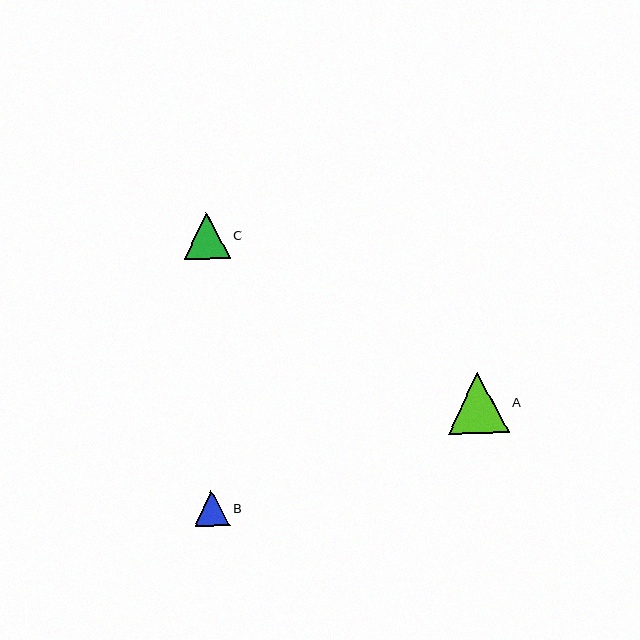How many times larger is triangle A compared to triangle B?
Triangle A is approximately 1.7 times the size of triangle B.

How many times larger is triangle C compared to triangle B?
Triangle C is approximately 1.3 times the size of triangle B.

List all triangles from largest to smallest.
From largest to smallest: A, C, B.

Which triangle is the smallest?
Triangle B is the smallest with a size of approximately 36 pixels.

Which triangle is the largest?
Triangle A is the largest with a size of approximately 61 pixels.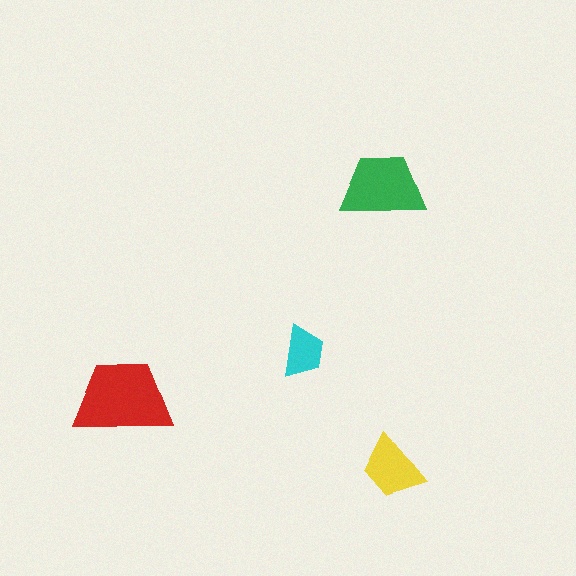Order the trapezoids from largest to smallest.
the red one, the green one, the yellow one, the cyan one.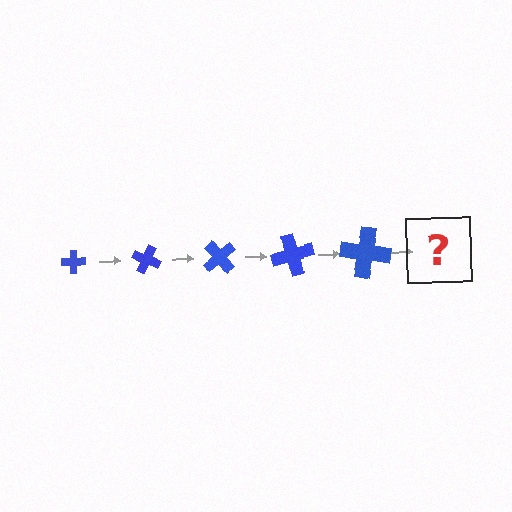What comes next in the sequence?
The next element should be a cross, larger than the previous one and rotated 125 degrees from the start.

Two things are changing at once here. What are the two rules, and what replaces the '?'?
The two rules are that the cross grows larger each step and it rotates 25 degrees each step. The '?' should be a cross, larger than the previous one and rotated 125 degrees from the start.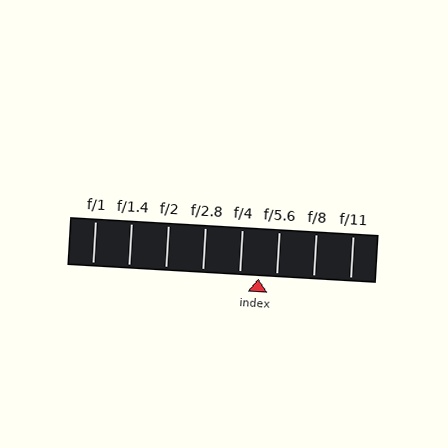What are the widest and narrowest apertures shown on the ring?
The widest aperture shown is f/1 and the narrowest is f/11.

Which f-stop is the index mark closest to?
The index mark is closest to f/5.6.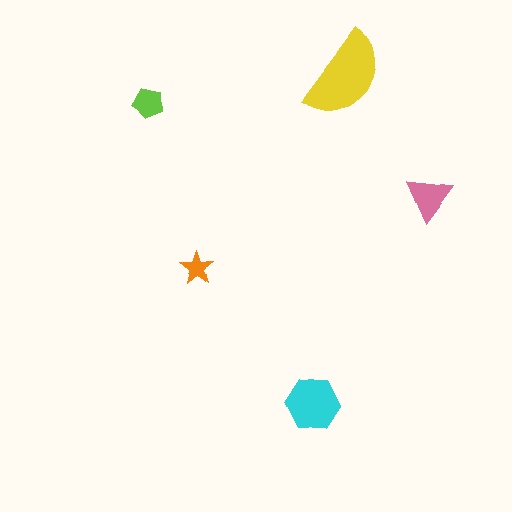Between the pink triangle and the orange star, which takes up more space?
The pink triangle.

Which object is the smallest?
The orange star.